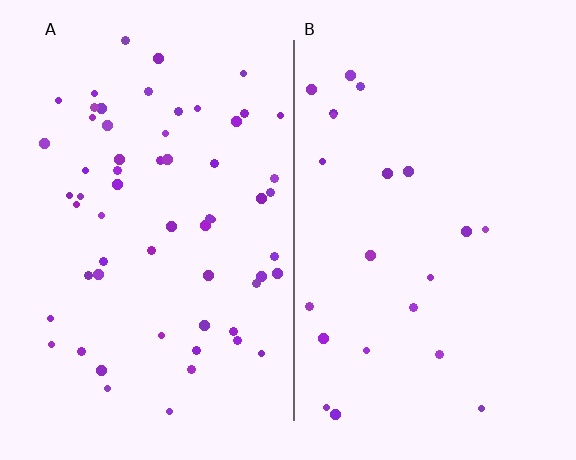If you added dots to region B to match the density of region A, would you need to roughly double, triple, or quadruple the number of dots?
Approximately triple.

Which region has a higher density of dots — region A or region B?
A (the left).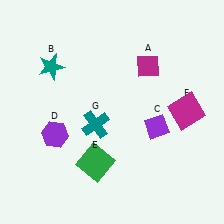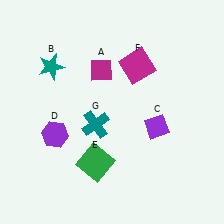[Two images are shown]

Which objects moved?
The objects that moved are: the magenta diamond (A), the magenta square (F).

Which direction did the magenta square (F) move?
The magenta square (F) moved left.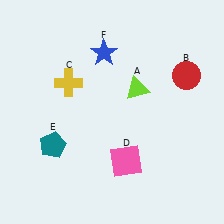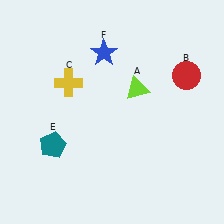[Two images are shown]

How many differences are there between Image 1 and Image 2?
There is 1 difference between the two images.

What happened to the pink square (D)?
The pink square (D) was removed in Image 2. It was in the bottom-right area of Image 1.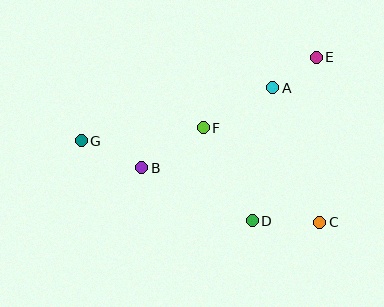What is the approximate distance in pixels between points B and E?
The distance between B and E is approximately 207 pixels.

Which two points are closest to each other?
Points A and E are closest to each other.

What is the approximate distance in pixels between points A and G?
The distance between A and G is approximately 199 pixels.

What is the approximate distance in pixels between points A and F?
The distance between A and F is approximately 80 pixels.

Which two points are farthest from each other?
Points C and G are farthest from each other.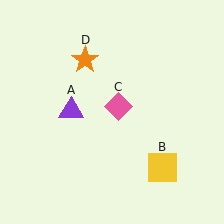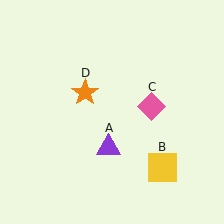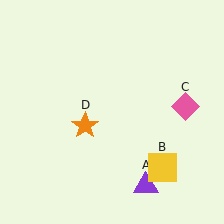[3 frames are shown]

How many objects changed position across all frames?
3 objects changed position: purple triangle (object A), pink diamond (object C), orange star (object D).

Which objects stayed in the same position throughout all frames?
Yellow square (object B) remained stationary.